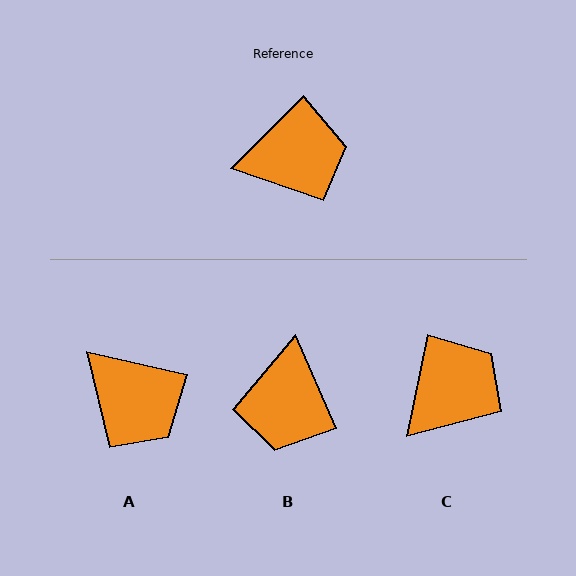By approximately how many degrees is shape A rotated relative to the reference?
Approximately 57 degrees clockwise.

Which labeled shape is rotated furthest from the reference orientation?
B, about 111 degrees away.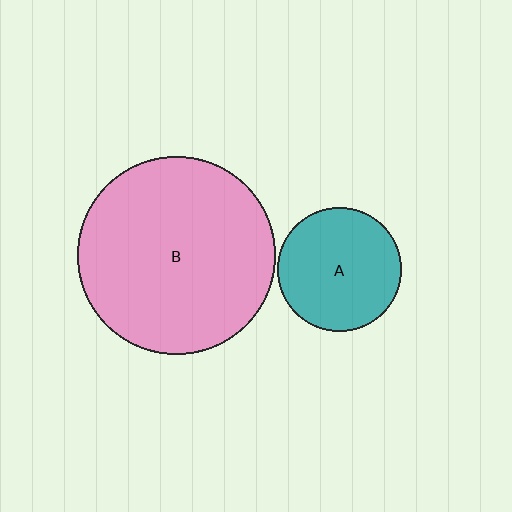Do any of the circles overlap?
No, none of the circles overlap.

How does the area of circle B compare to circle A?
Approximately 2.5 times.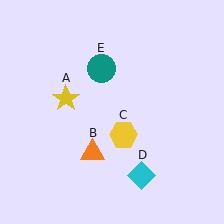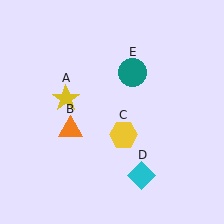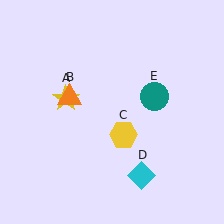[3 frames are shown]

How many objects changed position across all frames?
2 objects changed position: orange triangle (object B), teal circle (object E).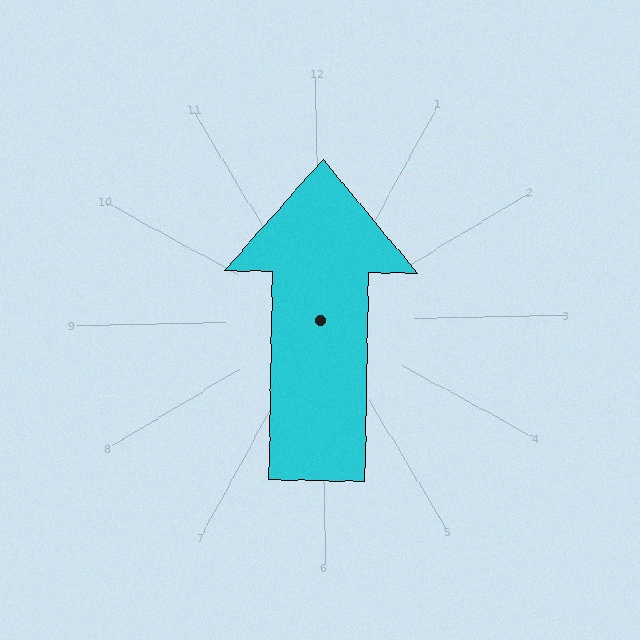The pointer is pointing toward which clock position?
Roughly 12 o'clock.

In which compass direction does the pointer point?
North.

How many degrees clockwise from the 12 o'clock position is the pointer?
Approximately 2 degrees.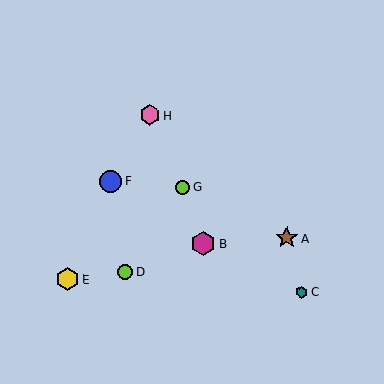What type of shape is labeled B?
Shape B is a magenta hexagon.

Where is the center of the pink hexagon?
The center of the pink hexagon is at (150, 115).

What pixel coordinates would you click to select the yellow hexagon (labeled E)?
Click at (67, 279) to select the yellow hexagon E.